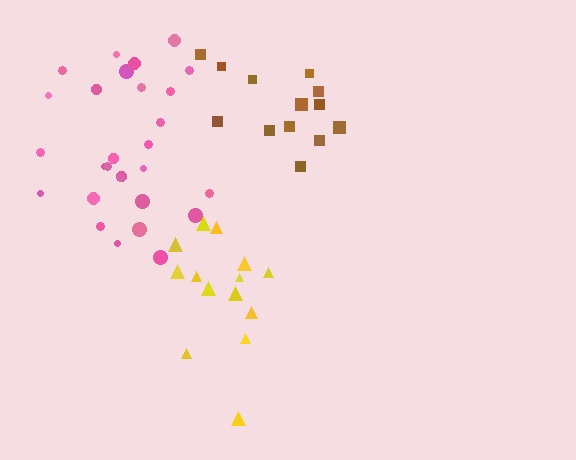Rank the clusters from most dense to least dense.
yellow, brown, pink.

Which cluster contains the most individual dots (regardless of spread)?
Pink (28).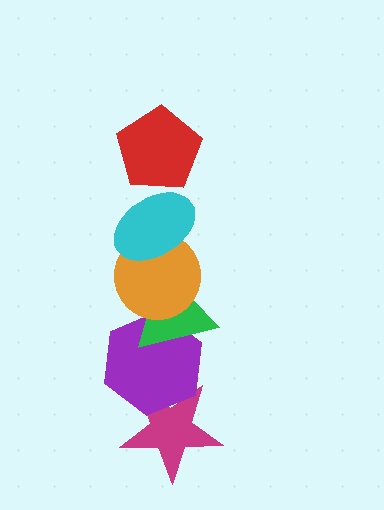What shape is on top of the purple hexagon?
The green triangle is on top of the purple hexagon.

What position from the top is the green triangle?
The green triangle is 4th from the top.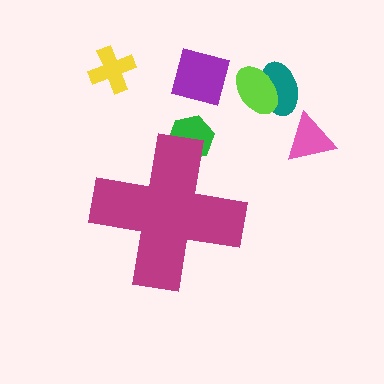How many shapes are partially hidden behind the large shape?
1 shape is partially hidden.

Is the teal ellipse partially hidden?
No, the teal ellipse is fully visible.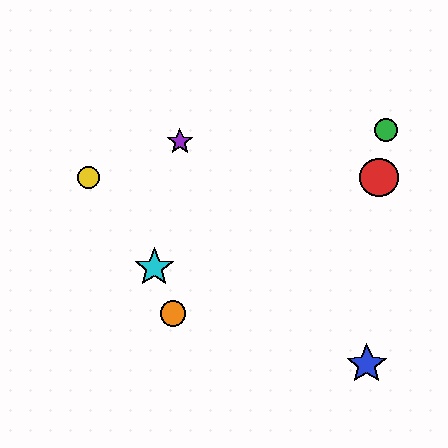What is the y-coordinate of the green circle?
The green circle is at y≈130.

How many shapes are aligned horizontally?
2 shapes (the red circle, the yellow circle) are aligned horizontally.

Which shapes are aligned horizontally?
The red circle, the yellow circle are aligned horizontally.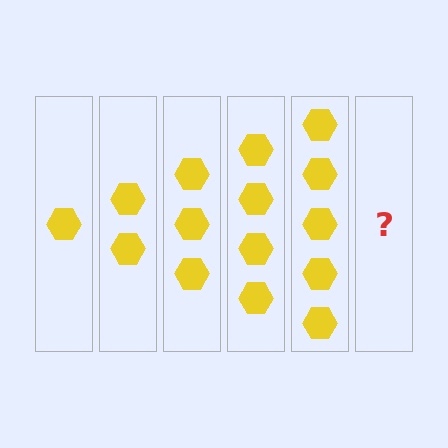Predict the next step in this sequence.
The next step is 6 hexagons.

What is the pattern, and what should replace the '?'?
The pattern is that each step adds one more hexagon. The '?' should be 6 hexagons.